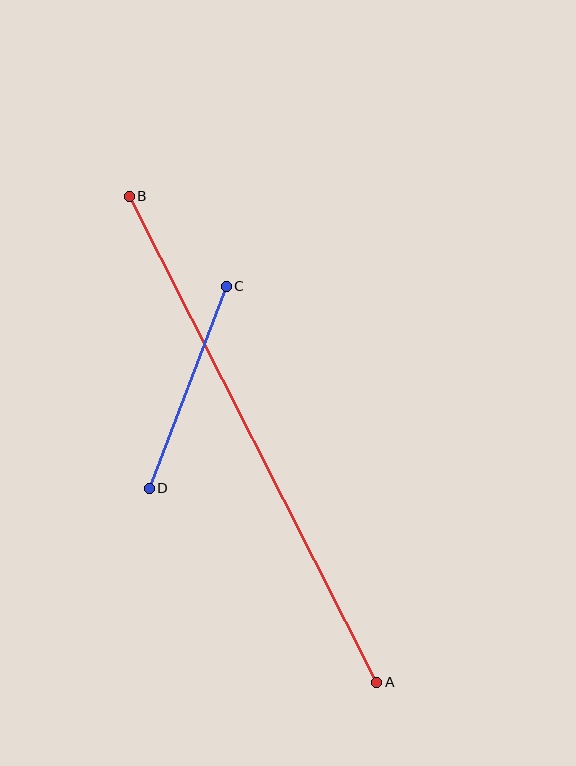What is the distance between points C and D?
The distance is approximately 216 pixels.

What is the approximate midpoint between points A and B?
The midpoint is at approximately (253, 439) pixels.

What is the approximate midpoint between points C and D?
The midpoint is at approximately (188, 387) pixels.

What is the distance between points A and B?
The distance is approximately 545 pixels.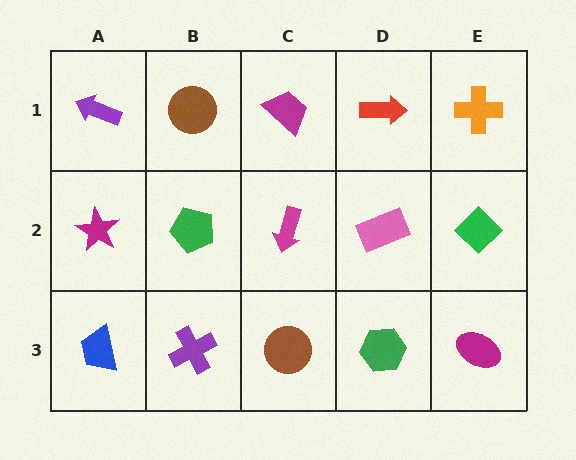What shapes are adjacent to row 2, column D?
A red arrow (row 1, column D), a green hexagon (row 3, column D), a magenta arrow (row 2, column C), a green diamond (row 2, column E).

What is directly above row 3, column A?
A magenta star.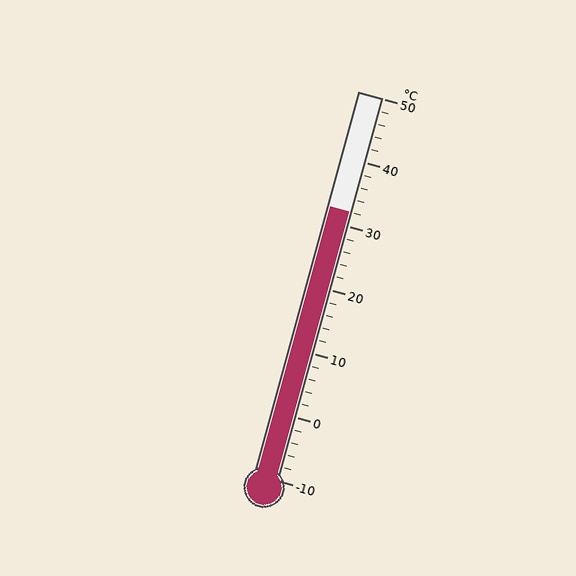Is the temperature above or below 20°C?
The temperature is above 20°C.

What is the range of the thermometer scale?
The thermometer scale ranges from -10°C to 50°C.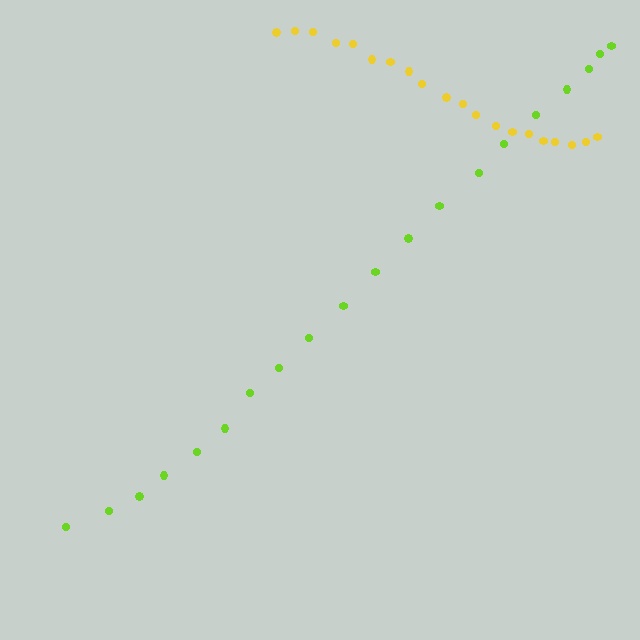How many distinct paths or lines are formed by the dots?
There are 2 distinct paths.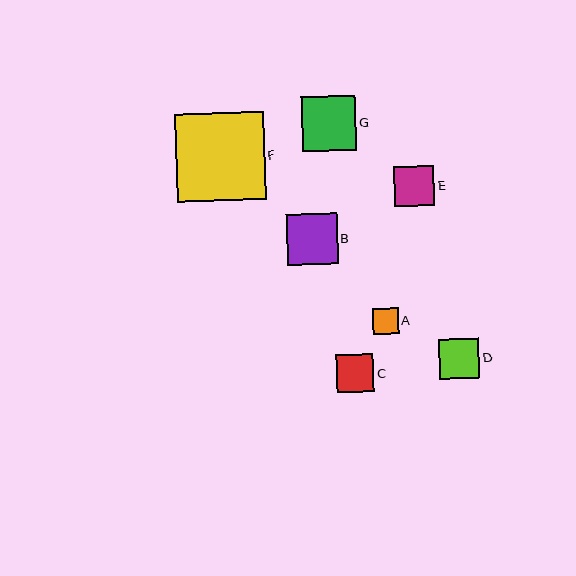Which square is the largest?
Square F is the largest with a size of approximately 88 pixels.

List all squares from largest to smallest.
From largest to smallest: F, G, B, E, D, C, A.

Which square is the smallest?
Square A is the smallest with a size of approximately 26 pixels.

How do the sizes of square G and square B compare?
Square G and square B are approximately the same size.